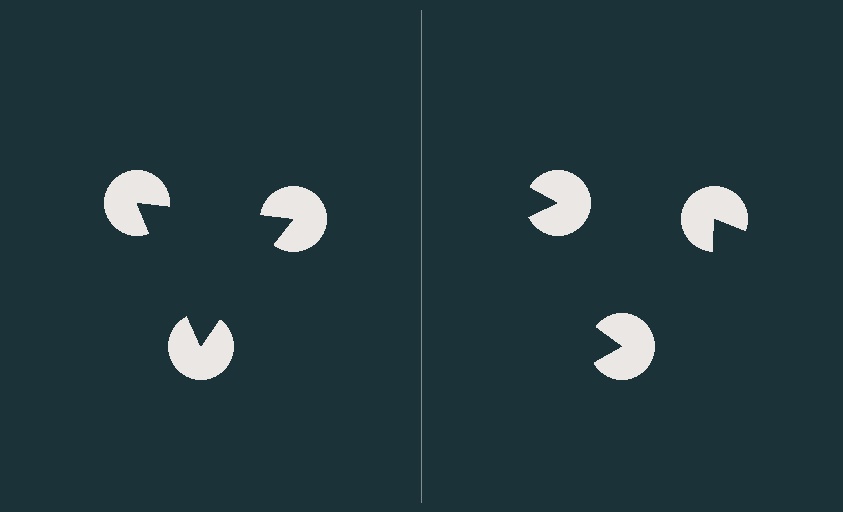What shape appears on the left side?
An illusory triangle.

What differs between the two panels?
The pac-man discs are positioned identically on both sides; only the wedge orientations differ. On the left they align to a triangle; on the right they are misaligned.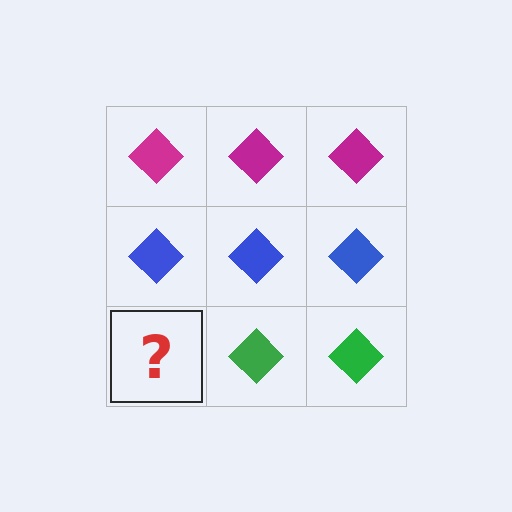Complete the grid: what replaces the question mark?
The question mark should be replaced with a green diamond.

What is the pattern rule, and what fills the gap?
The rule is that each row has a consistent color. The gap should be filled with a green diamond.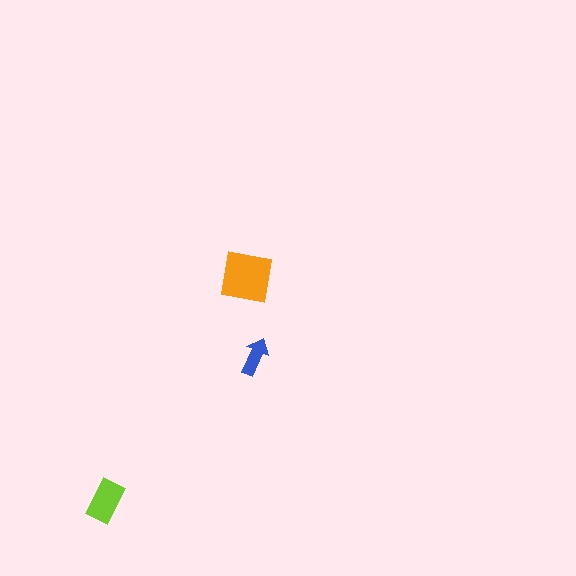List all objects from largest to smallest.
The orange square, the lime rectangle, the blue arrow.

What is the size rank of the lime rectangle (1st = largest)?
2nd.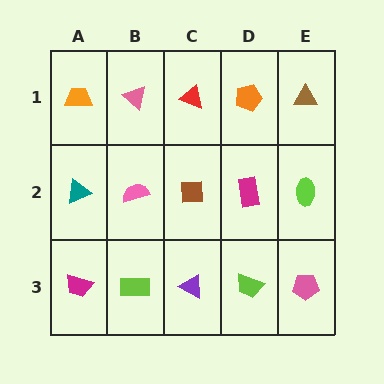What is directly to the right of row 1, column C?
An orange pentagon.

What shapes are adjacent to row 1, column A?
A teal triangle (row 2, column A), a pink triangle (row 1, column B).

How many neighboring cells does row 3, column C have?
3.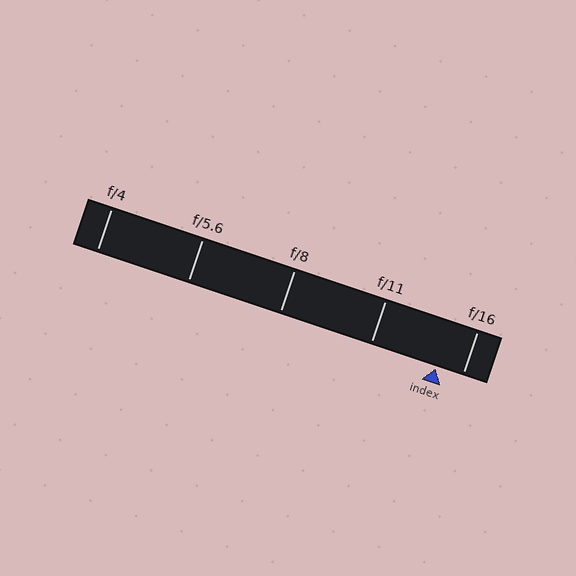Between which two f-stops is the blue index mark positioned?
The index mark is between f/11 and f/16.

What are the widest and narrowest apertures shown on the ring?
The widest aperture shown is f/4 and the narrowest is f/16.